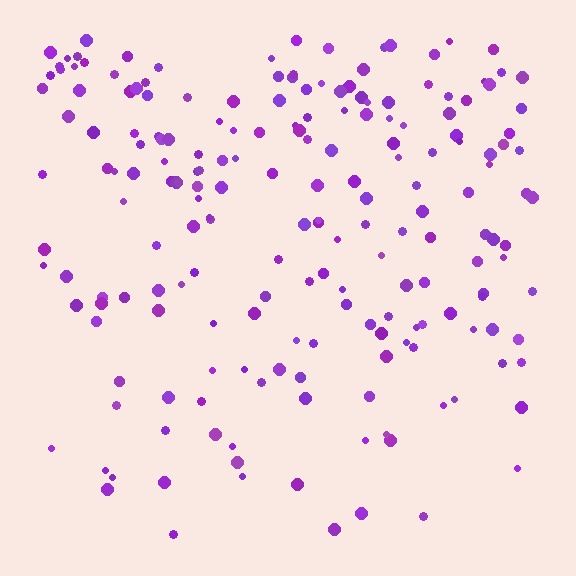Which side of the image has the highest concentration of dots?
The top.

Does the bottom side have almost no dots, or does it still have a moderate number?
Still a moderate number, just noticeably fewer than the top.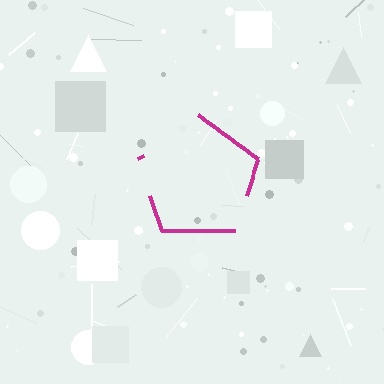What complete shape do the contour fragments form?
The contour fragments form a pentagon.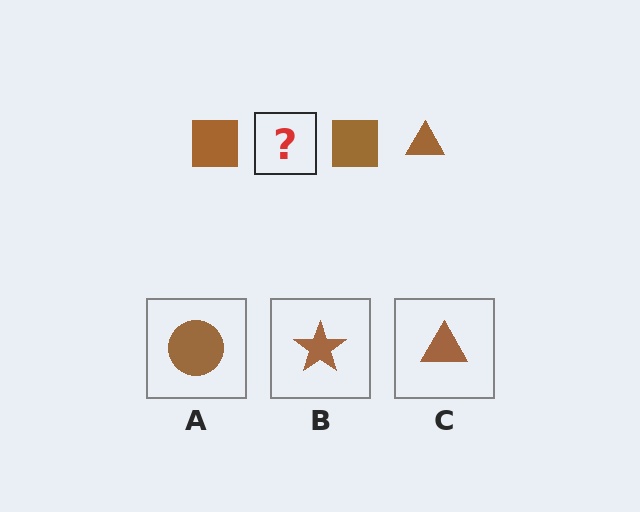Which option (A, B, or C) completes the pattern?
C.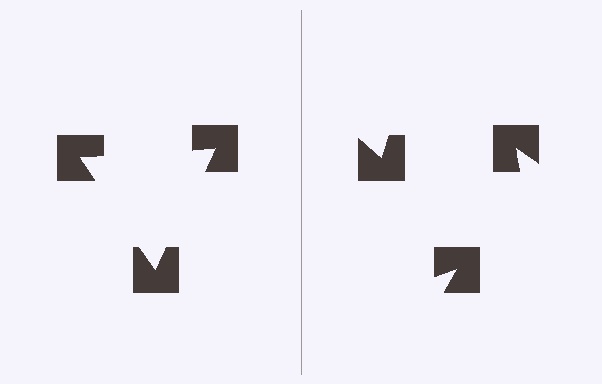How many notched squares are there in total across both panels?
6 — 3 on each side.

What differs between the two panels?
The notched squares are positioned identically on both sides; only the wedge orientations differ. On the left they align to a triangle; on the right they are misaligned.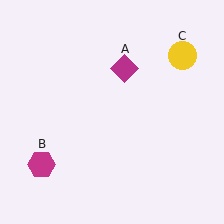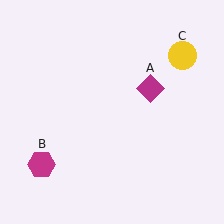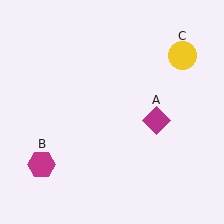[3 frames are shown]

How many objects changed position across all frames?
1 object changed position: magenta diamond (object A).